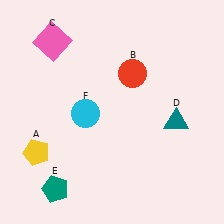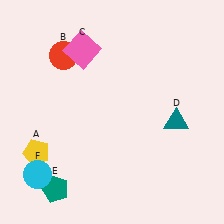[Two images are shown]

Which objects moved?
The objects that moved are: the red circle (B), the pink square (C), the cyan circle (F).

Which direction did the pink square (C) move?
The pink square (C) moved right.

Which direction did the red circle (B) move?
The red circle (B) moved left.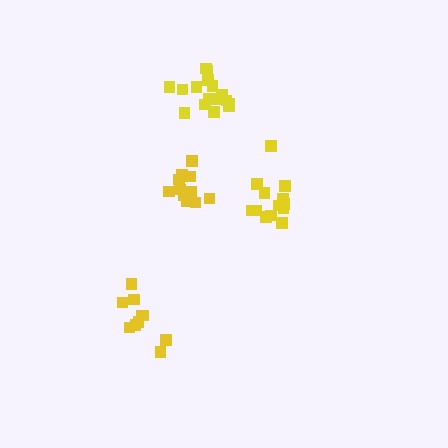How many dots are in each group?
Group 1: 13 dots, Group 2: 10 dots, Group 3: 16 dots, Group 4: 11 dots (50 total).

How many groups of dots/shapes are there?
There are 4 groups.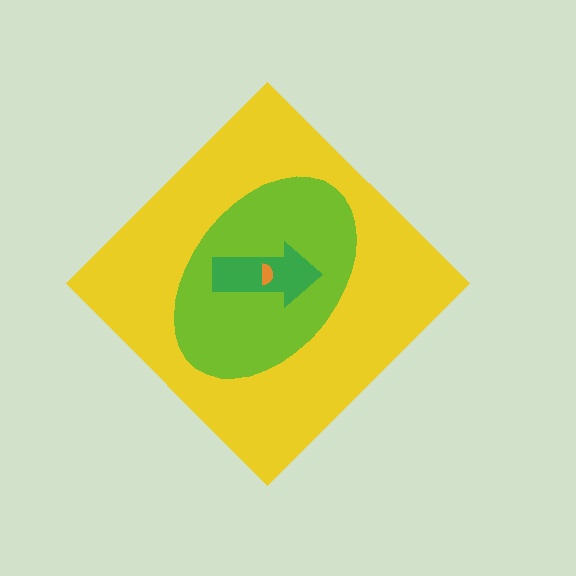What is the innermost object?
The orange semicircle.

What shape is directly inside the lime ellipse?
The green arrow.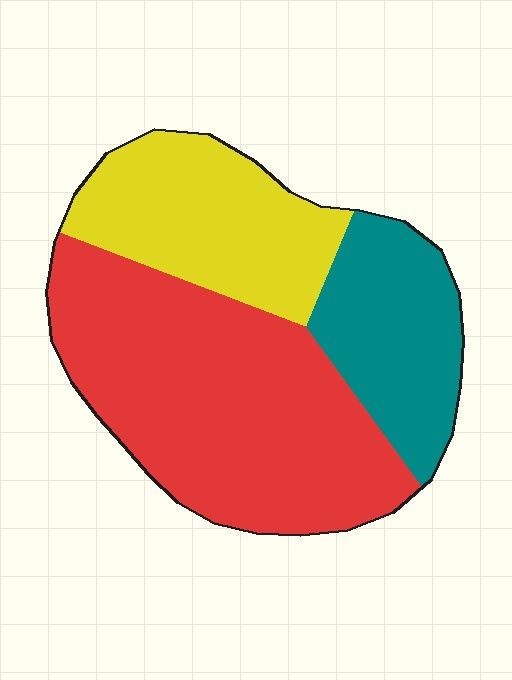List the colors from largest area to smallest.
From largest to smallest: red, yellow, teal.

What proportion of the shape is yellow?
Yellow covers about 25% of the shape.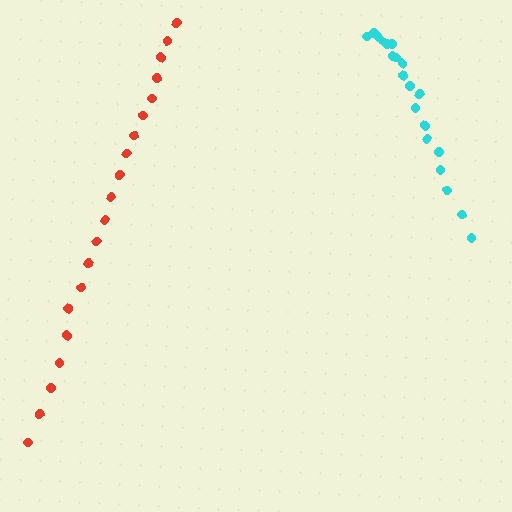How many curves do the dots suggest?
There are 2 distinct paths.